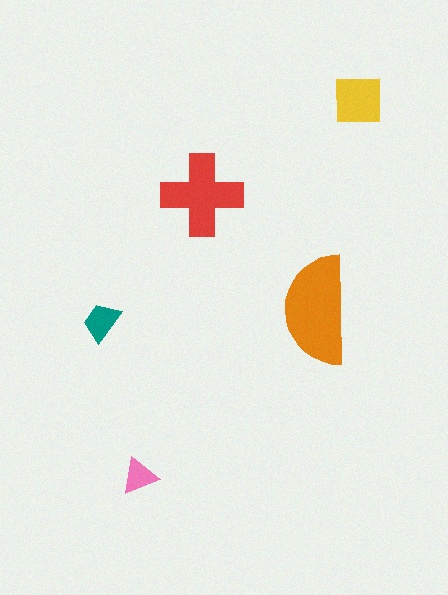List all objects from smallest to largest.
The pink triangle, the teal trapezoid, the yellow square, the red cross, the orange semicircle.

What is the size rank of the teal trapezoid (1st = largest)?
4th.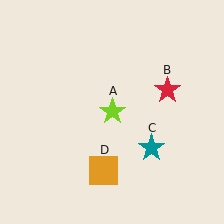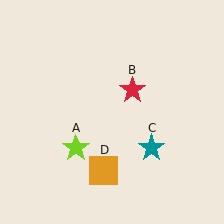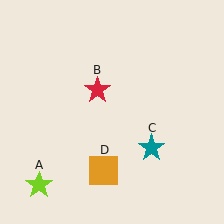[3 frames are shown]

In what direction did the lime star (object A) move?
The lime star (object A) moved down and to the left.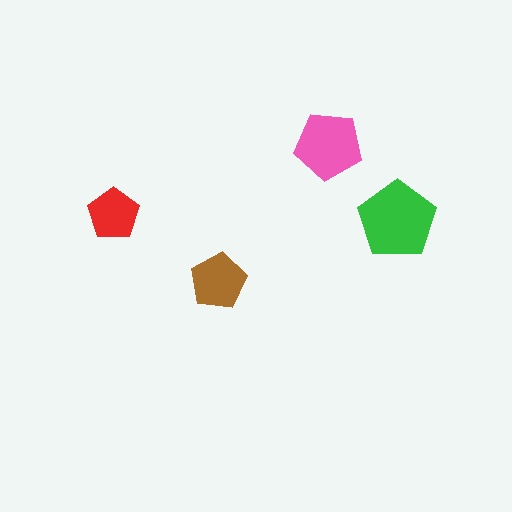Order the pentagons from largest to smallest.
the green one, the pink one, the brown one, the red one.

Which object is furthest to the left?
The red pentagon is leftmost.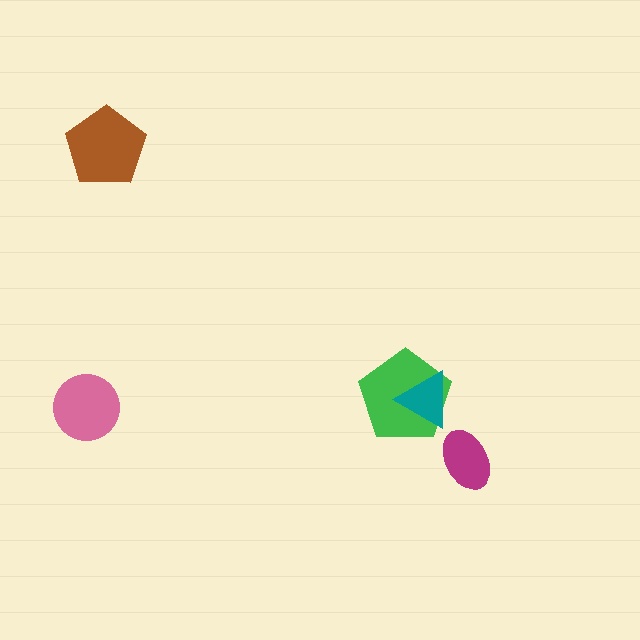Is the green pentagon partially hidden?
Yes, it is partially covered by another shape.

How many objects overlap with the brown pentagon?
0 objects overlap with the brown pentagon.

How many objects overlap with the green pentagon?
1 object overlaps with the green pentagon.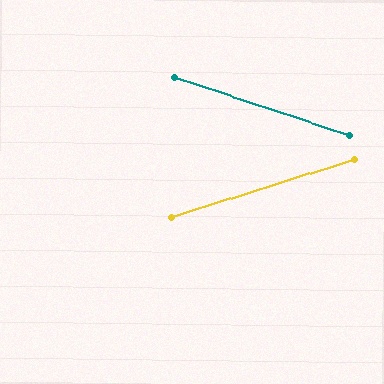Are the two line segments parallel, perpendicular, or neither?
Neither parallel nor perpendicular — they differ by about 36°.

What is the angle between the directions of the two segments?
Approximately 36 degrees.